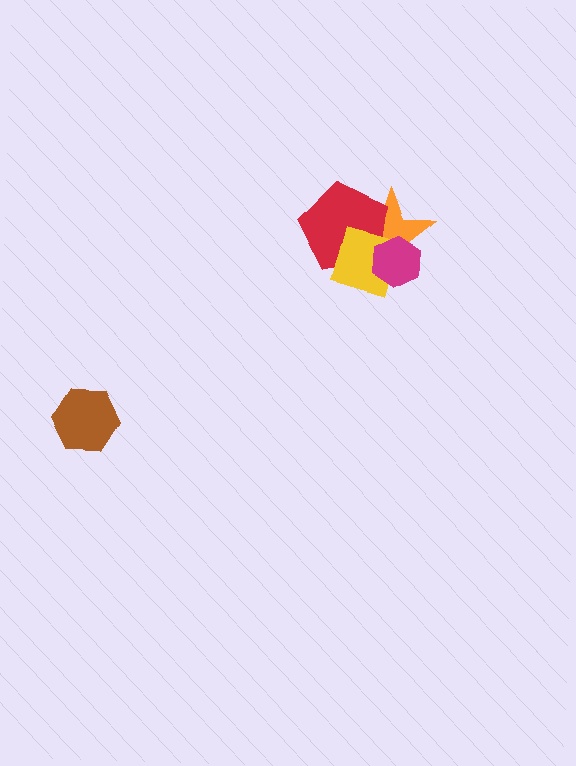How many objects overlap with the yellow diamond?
3 objects overlap with the yellow diamond.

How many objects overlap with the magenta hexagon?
3 objects overlap with the magenta hexagon.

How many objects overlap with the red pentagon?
3 objects overlap with the red pentagon.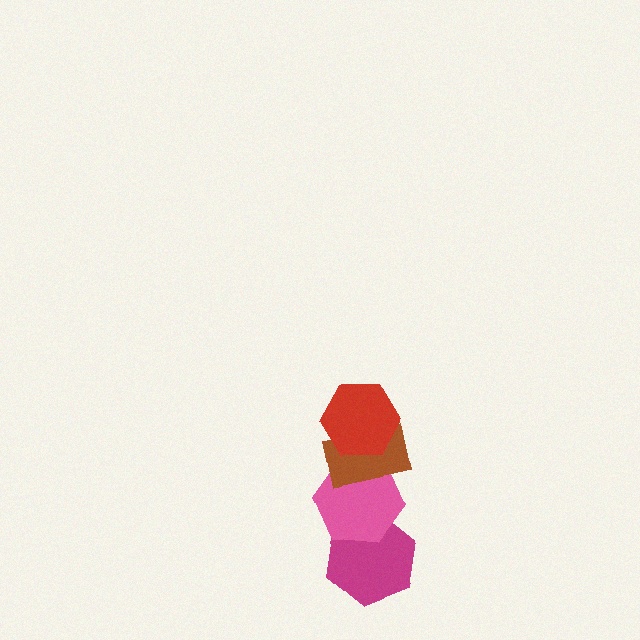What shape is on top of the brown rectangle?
The red hexagon is on top of the brown rectangle.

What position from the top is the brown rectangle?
The brown rectangle is 2nd from the top.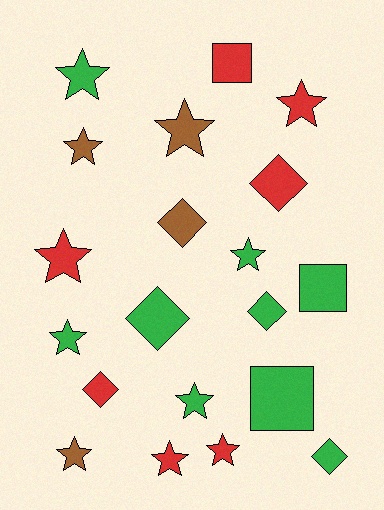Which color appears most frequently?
Green, with 9 objects.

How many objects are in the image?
There are 20 objects.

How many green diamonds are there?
There are 3 green diamonds.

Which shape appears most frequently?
Star, with 11 objects.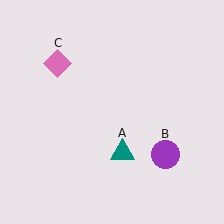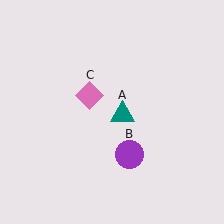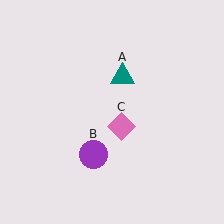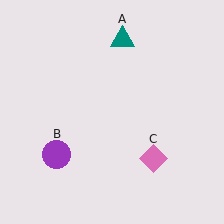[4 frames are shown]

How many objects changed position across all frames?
3 objects changed position: teal triangle (object A), purple circle (object B), pink diamond (object C).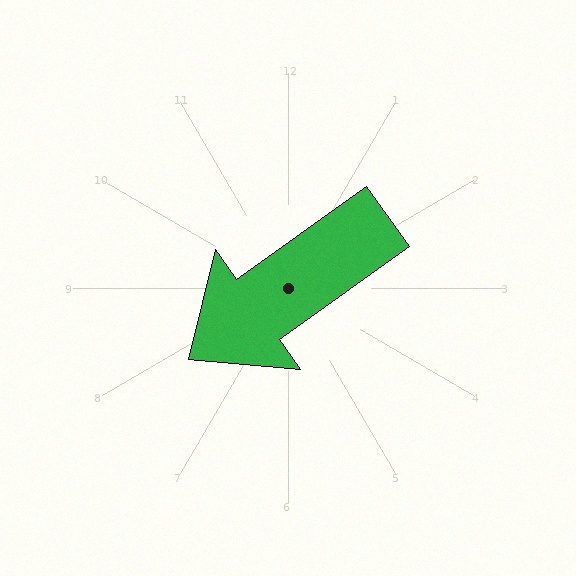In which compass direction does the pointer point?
Southwest.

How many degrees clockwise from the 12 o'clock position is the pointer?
Approximately 234 degrees.